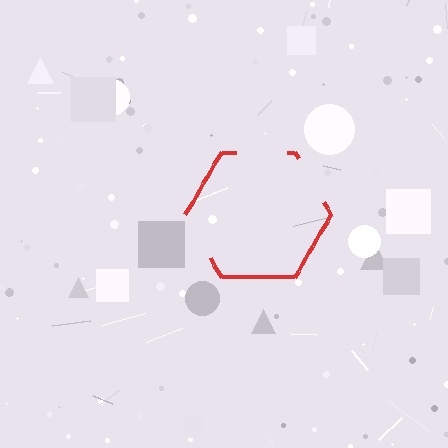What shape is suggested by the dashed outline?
The dashed outline suggests a hexagon.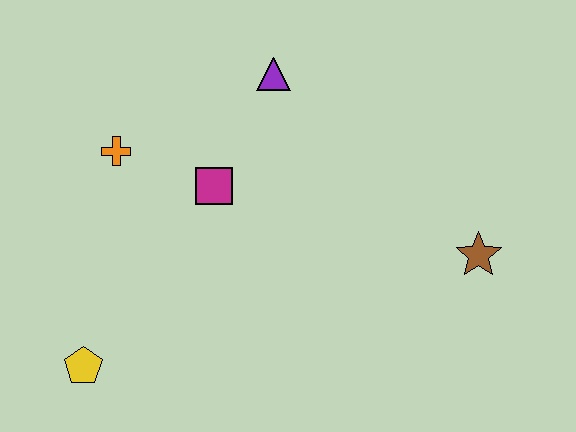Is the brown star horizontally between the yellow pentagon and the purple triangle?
No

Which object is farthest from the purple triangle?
The yellow pentagon is farthest from the purple triangle.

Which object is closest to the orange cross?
The magenta square is closest to the orange cross.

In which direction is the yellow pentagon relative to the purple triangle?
The yellow pentagon is below the purple triangle.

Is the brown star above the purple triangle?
No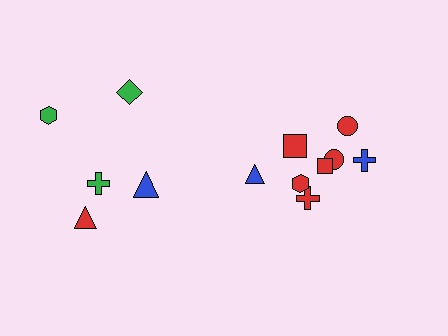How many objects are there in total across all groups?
There are 13 objects.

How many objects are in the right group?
There are 8 objects.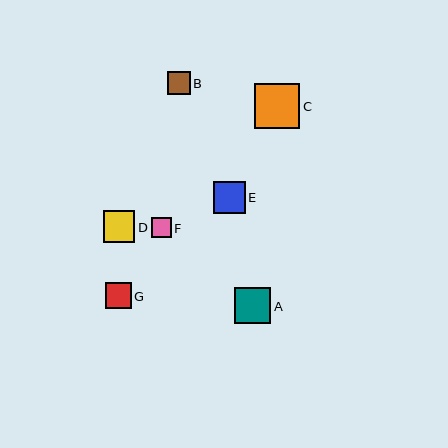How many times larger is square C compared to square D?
Square C is approximately 1.4 times the size of square D.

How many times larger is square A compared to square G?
Square A is approximately 1.4 times the size of square G.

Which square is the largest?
Square C is the largest with a size of approximately 45 pixels.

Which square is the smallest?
Square F is the smallest with a size of approximately 20 pixels.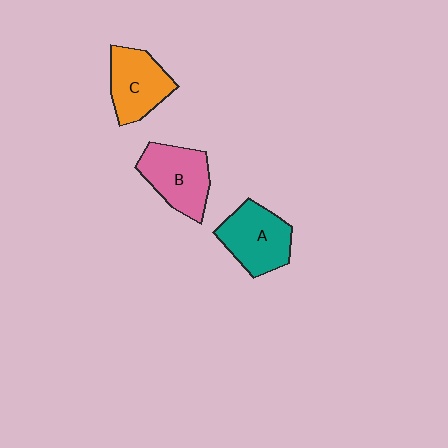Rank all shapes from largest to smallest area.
From largest to smallest: A (teal), B (pink), C (orange).